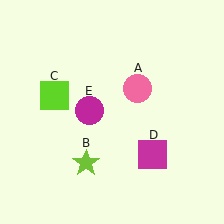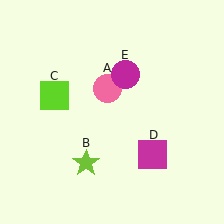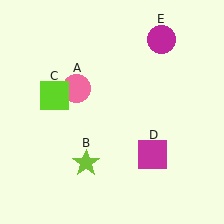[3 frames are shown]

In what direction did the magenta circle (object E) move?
The magenta circle (object E) moved up and to the right.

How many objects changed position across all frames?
2 objects changed position: pink circle (object A), magenta circle (object E).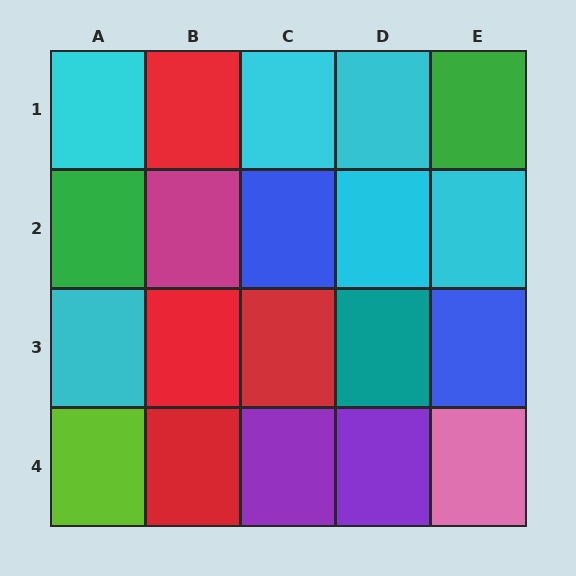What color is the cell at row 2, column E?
Cyan.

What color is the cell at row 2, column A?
Green.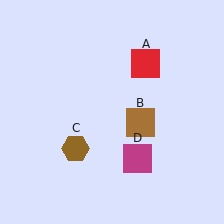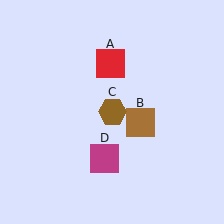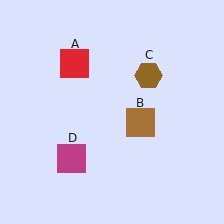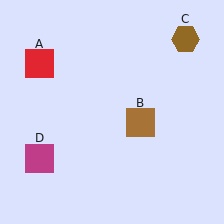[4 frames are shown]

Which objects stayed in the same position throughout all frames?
Brown square (object B) remained stationary.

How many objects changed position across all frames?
3 objects changed position: red square (object A), brown hexagon (object C), magenta square (object D).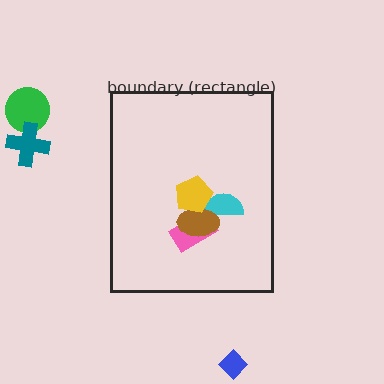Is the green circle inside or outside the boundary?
Outside.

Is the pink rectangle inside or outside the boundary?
Inside.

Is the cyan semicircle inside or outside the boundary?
Inside.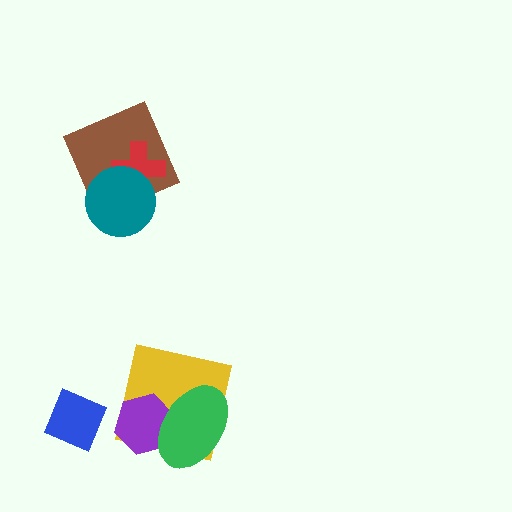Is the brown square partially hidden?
Yes, it is partially covered by another shape.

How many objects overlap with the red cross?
2 objects overlap with the red cross.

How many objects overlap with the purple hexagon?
2 objects overlap with the purple hexagon.